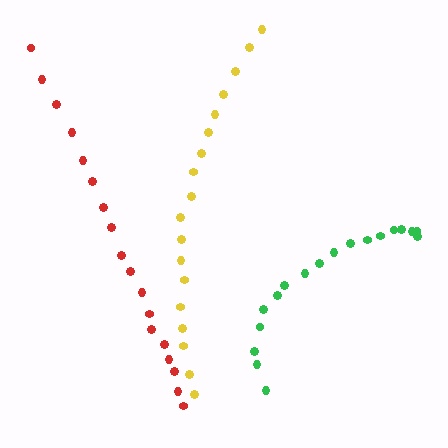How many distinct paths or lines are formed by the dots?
There are 3 distinct paths.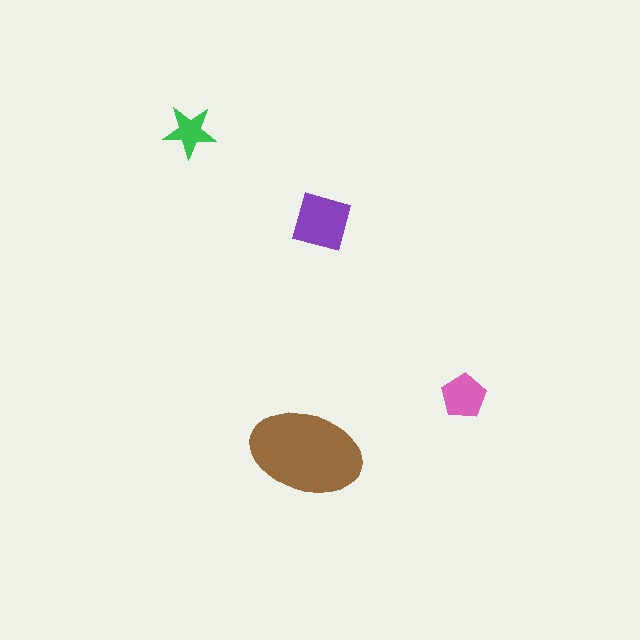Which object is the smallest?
The green star.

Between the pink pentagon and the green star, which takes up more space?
The pink pentagon.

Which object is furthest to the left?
The green star is leftmost.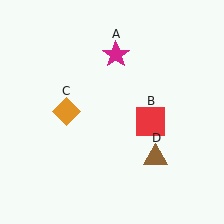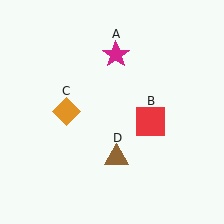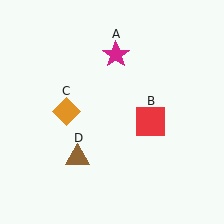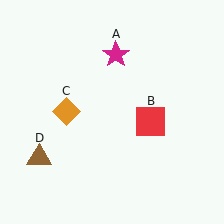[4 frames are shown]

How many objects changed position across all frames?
1 object changed position: brown triangle (object D).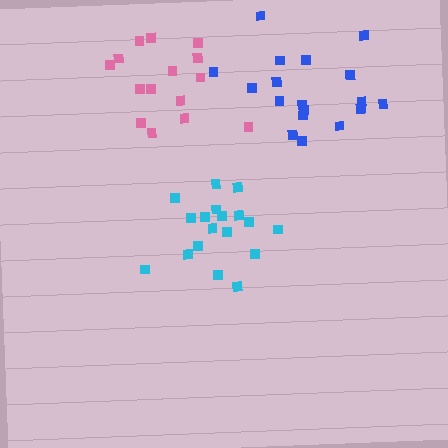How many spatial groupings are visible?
There are 3 spatial groupings.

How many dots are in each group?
Group 1: 18 dots, Group 2: 18 dots, Group 3: 15 dots (51 total).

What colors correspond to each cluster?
The clusters are colored: blue, cyan, pink.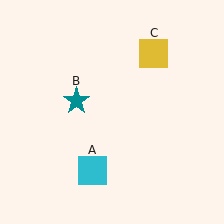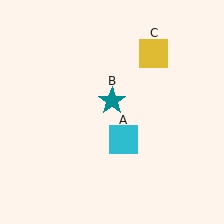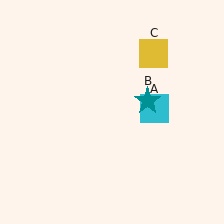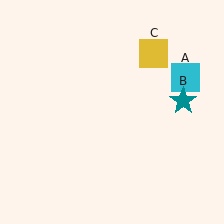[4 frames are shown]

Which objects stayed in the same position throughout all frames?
Yellow square (object C) remained stationary.